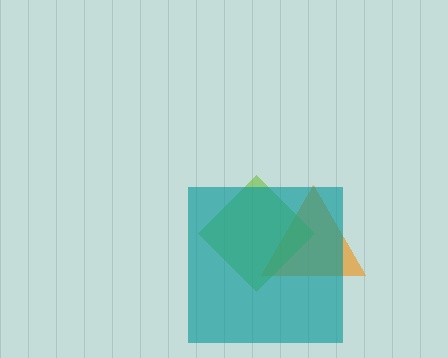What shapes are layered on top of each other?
The layered shapes are: an orange triangle, a lime diamond, a teal square.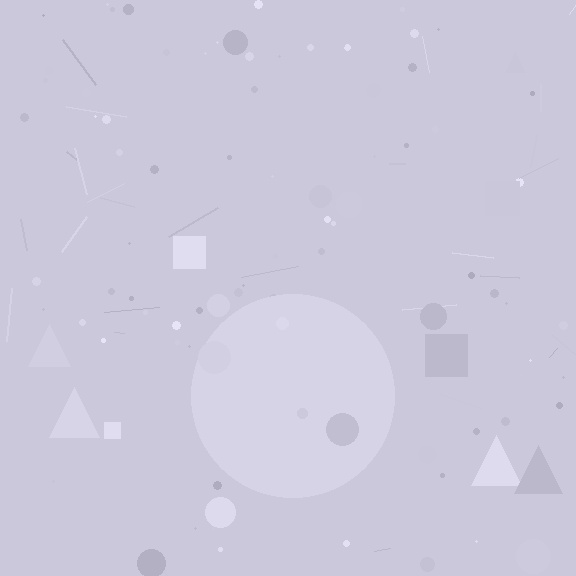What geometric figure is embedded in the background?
A circle is embedded in the background.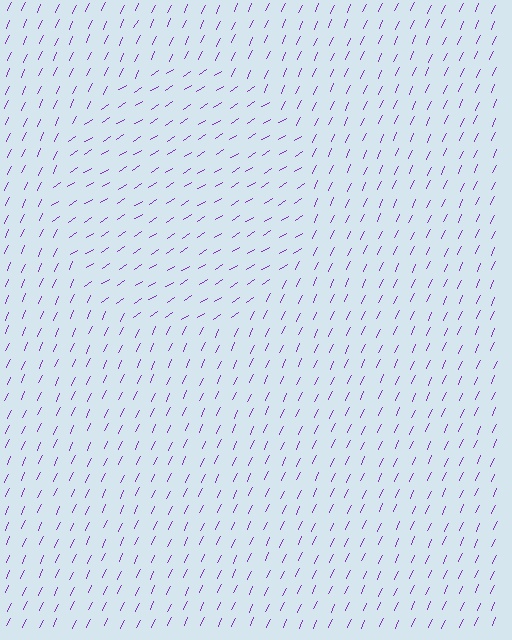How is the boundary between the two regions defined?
The boundary is defined purely by a change in line orientation (approximately 32 degrees difference). All lines are the same color and thickness.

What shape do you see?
I see a circle.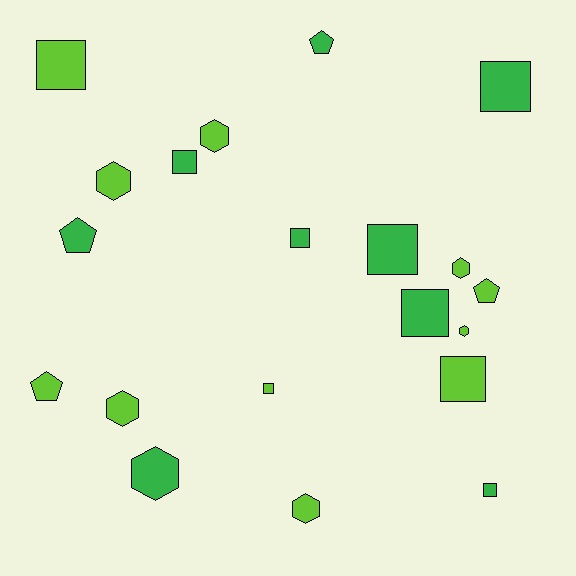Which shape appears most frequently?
Square, with 9 objects.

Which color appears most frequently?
Lime, with 11 objects.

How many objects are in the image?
There are 20 objects.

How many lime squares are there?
There are 3 lime squares.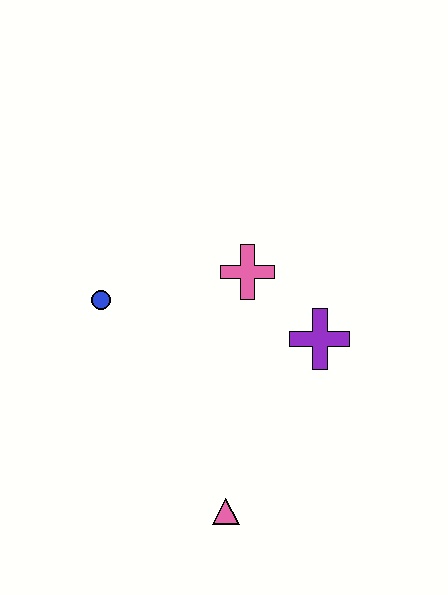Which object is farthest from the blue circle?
The pink triangle is farthest from the blue circle.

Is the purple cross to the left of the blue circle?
No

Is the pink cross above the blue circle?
Yes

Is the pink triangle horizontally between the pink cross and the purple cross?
No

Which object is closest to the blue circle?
The pink cross is closest to the blue circle.